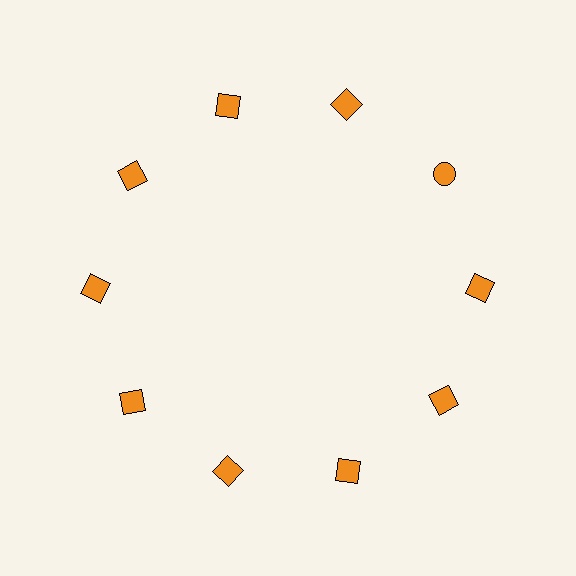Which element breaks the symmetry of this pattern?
The orange circle at roughly the 2 o'clock position breaks the symmetry. All other shapes are orange squares.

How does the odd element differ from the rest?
It has a different shape: circle instead of square.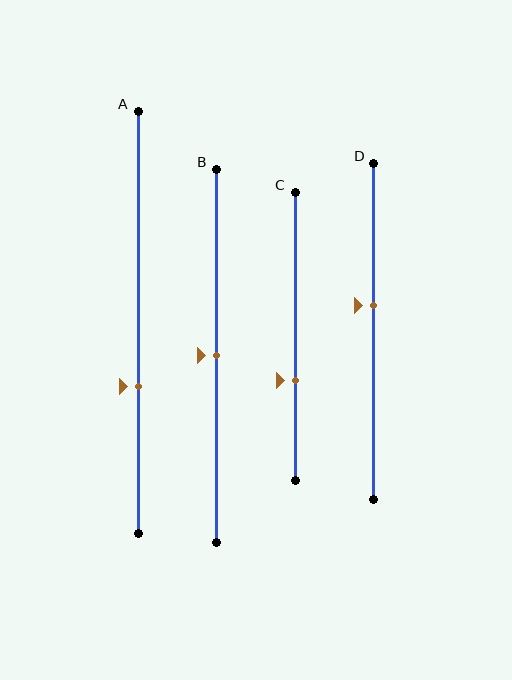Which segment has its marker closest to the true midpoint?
Segment B has its marker closest to the true midpoint.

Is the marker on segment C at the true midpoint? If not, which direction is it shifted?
No, the marker on segment C is shifted downward by about 15% of the segment length.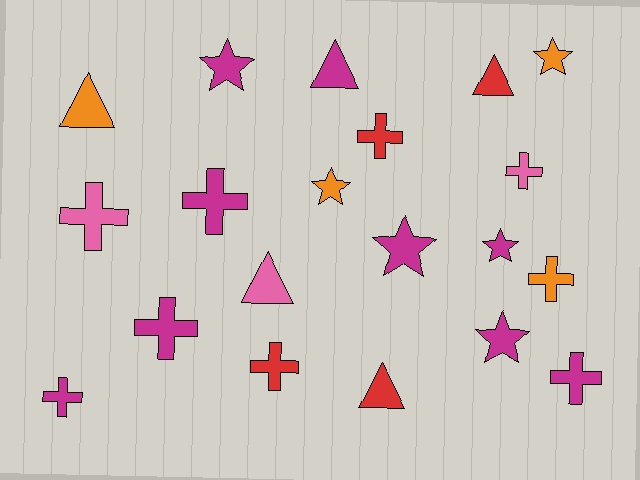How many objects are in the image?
There are 20 objects.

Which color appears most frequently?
Magenta, with 9 objects.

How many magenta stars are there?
There are 4 magenta stars.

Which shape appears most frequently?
Cross, with 9 objects.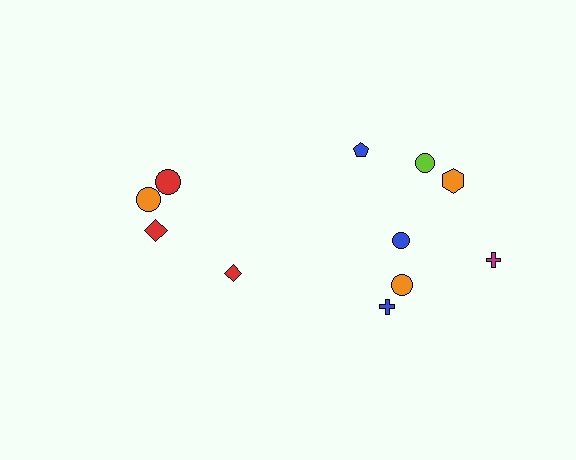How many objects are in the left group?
There are 4 objects.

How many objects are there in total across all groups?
There are 11 objects.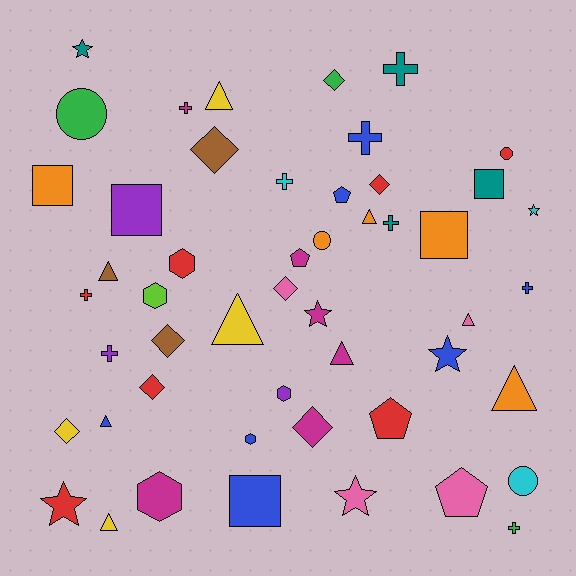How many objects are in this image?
There are 50 objects.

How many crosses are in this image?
There are 9 crosses.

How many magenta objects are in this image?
There are 6 magenta objects.